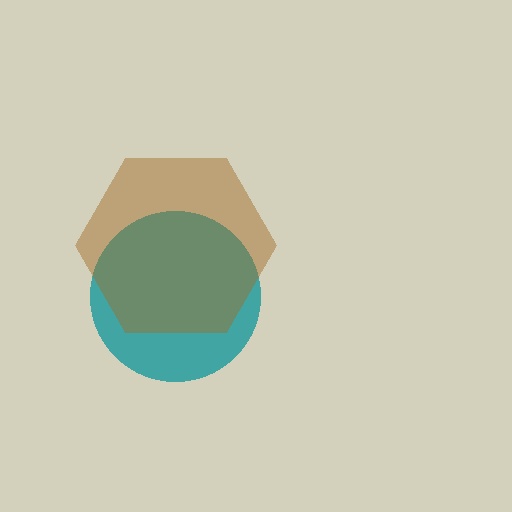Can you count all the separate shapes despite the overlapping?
Yes, there are 2 separate shapes.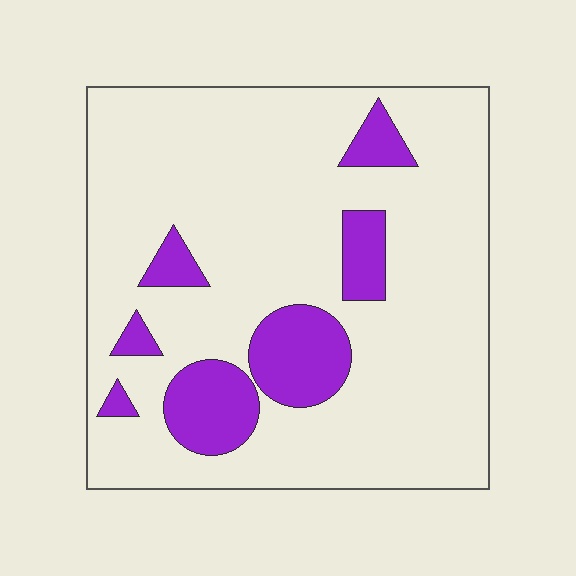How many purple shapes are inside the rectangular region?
7.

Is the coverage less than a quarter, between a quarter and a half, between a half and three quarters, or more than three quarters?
Less than a quarter.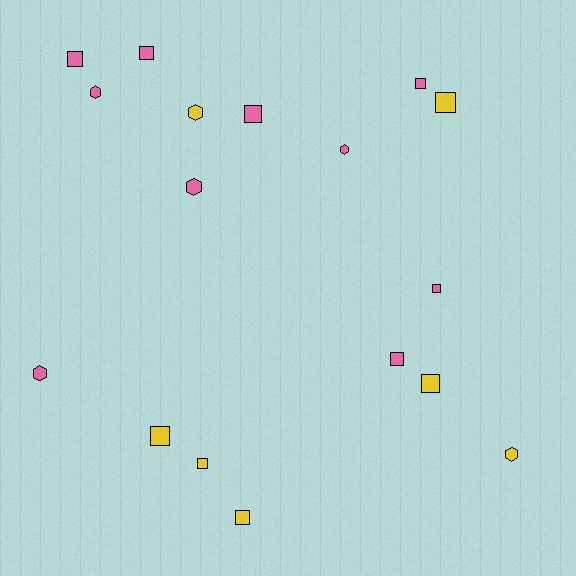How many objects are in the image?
There are 17 objects.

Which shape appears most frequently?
Square, with 11 objects.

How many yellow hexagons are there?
There are 2 yellow hexagons.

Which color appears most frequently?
Pink, with 10 objects.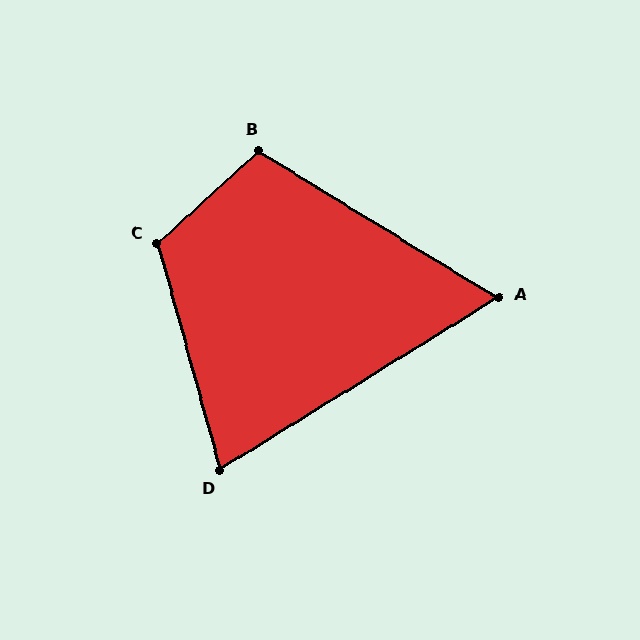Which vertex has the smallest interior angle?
A, at approximately 63 degrees.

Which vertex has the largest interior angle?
C, at approximately 117 degrees.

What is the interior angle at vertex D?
Approximately 74 degrees (acute).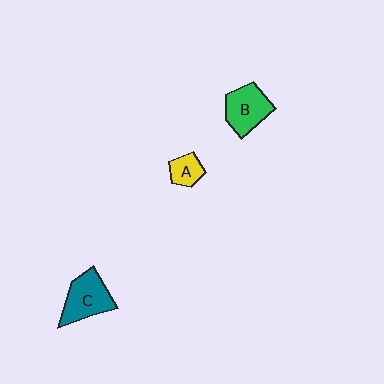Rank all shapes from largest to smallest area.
From largest to smallest: C (teal), B (green), A (yellow).